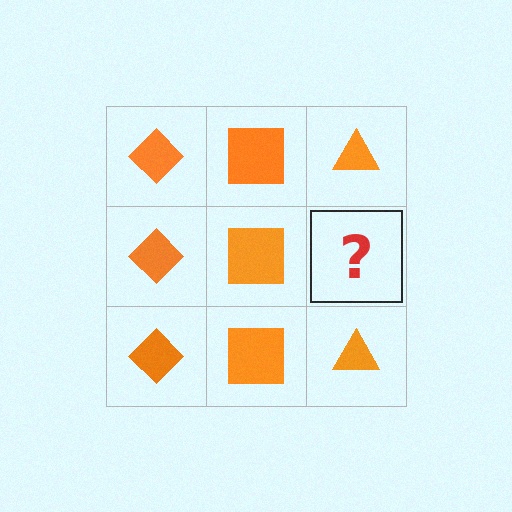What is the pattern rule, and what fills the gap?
The rule is that each column has a consistent shape. The gap should be filled with an orange triangle.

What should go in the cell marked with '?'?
The missing cell should contain an orange triangle.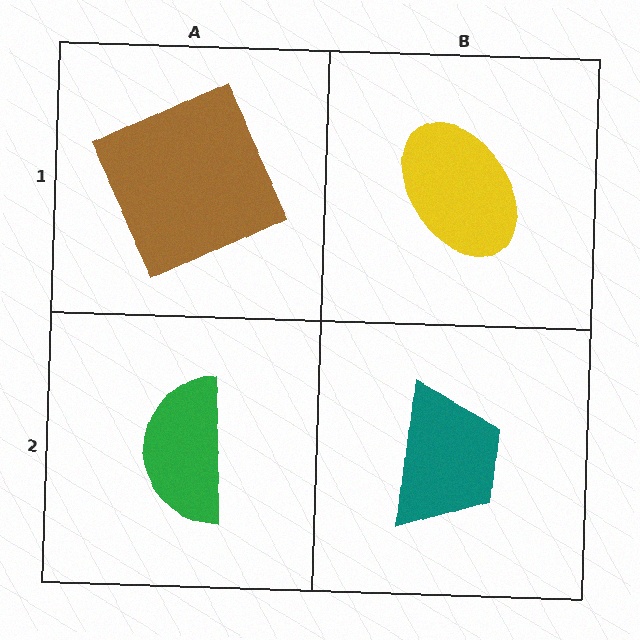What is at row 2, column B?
A teal trapezoid.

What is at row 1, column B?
A yellow ellipse.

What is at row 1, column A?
A brown square.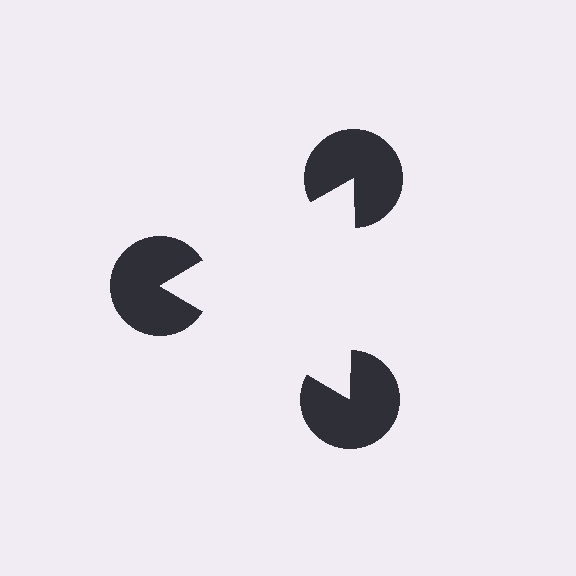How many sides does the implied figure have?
3 sides.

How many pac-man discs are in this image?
There are 3 — one at each vertex of the illusory triangle.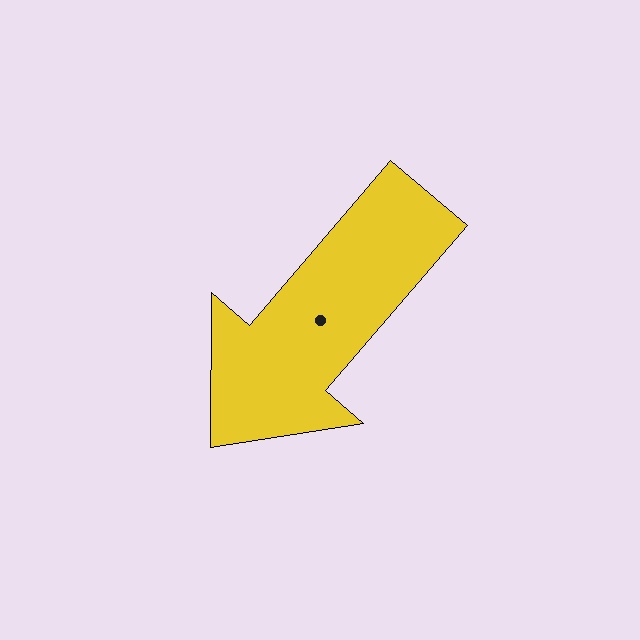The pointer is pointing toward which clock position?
Roughly 7 o'clock.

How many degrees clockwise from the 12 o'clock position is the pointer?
Approximately 221 degrees.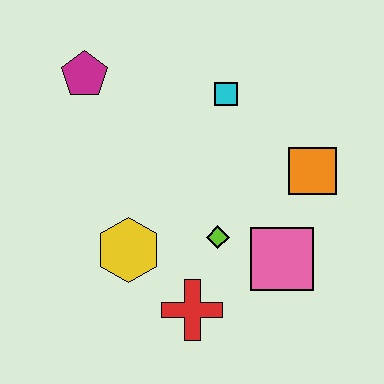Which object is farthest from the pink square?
The magenta pentagon is farthest from the pink square.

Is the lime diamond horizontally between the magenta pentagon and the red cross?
No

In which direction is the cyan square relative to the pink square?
The cyan square is above the pink square.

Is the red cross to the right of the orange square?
No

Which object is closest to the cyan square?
The orange square is closest to the cyan square.